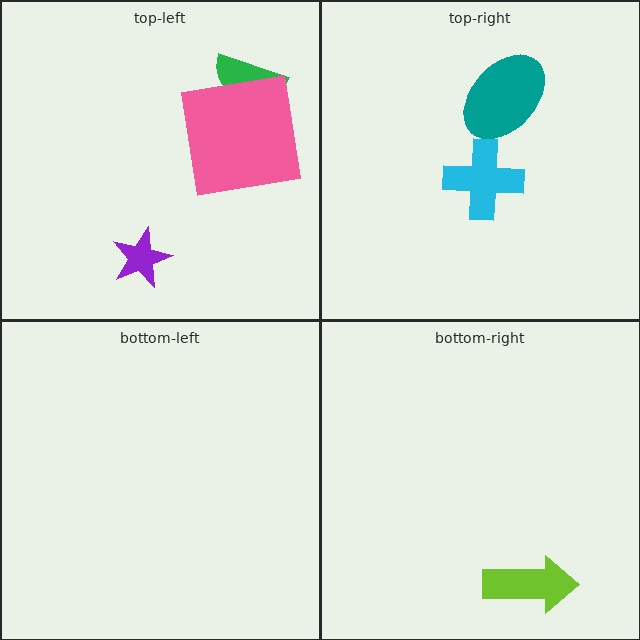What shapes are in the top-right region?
The teal ellipse, the cyan cross.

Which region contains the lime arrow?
The bottom-right region.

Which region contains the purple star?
The top-left region.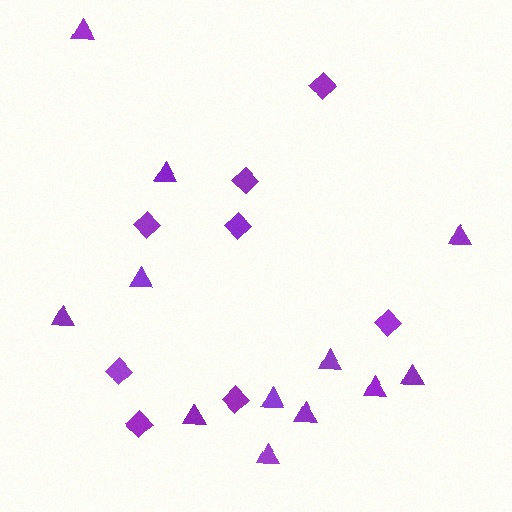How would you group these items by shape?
There are 2 groups: one group of diamonds (8) and one group of triangles (12).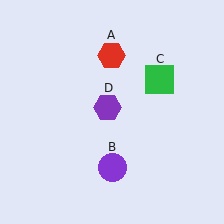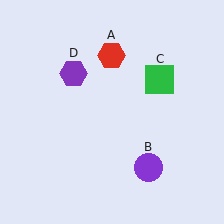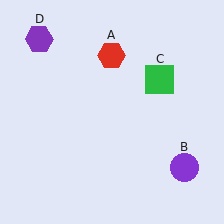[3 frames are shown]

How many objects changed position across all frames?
2 objects changed position: purple circle (object B), purple hexagon (object D).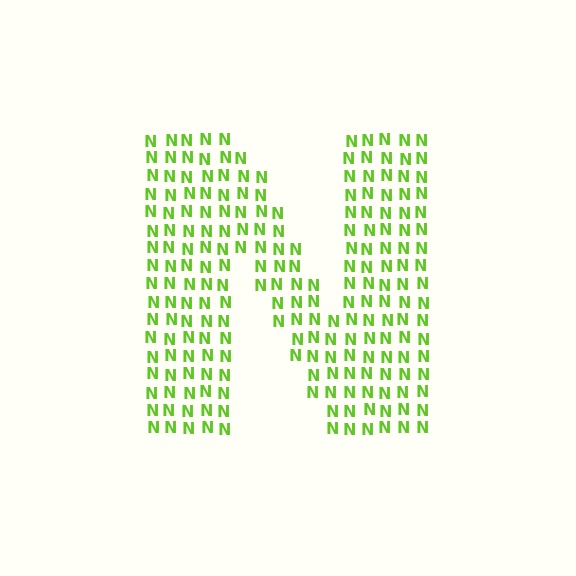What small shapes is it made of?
It is made of small letter N's.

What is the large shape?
The large shape is the letter N.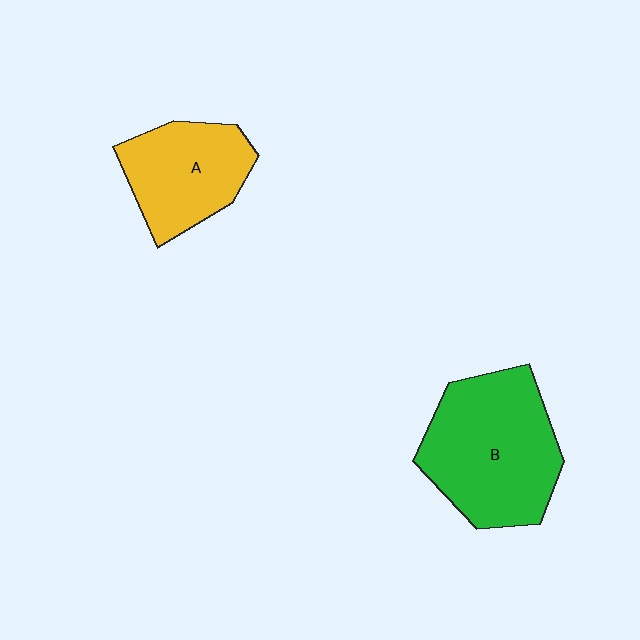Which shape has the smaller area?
Shape A (yellow).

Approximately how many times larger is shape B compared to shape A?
Approximately 1.5 times.